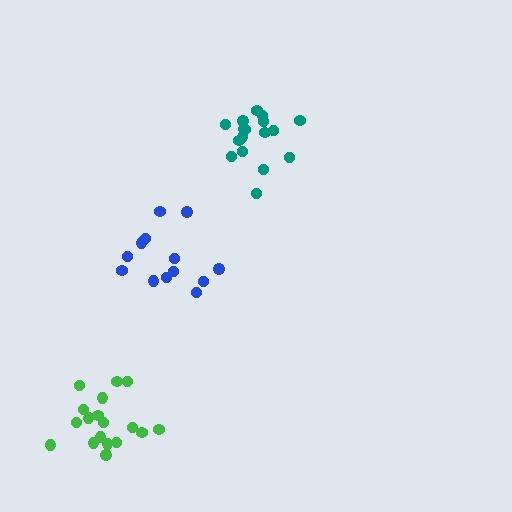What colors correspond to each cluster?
The clusters are colored: green, blue, teal.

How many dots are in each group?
Group 1: 18 dots, Group 2: 13 dots, Group 3: 17 dots (48 total).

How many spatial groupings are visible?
There are 3 spatial groupings.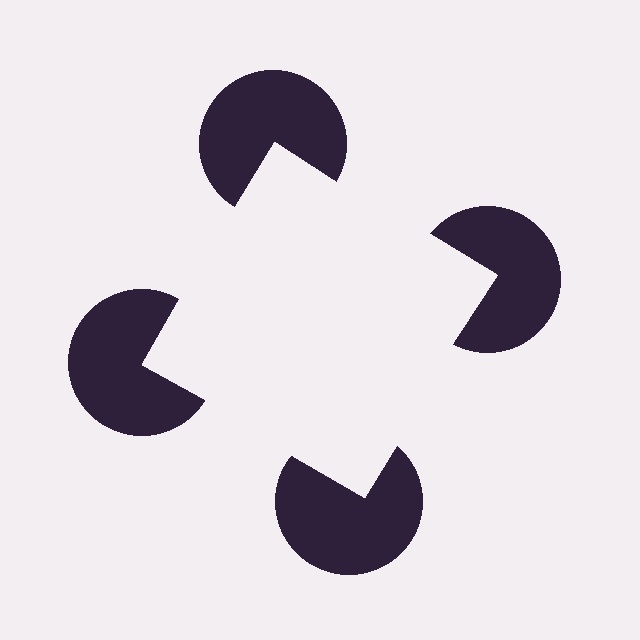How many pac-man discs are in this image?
There are 4 — one at each vertex of the illusory square.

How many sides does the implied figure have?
4 sides.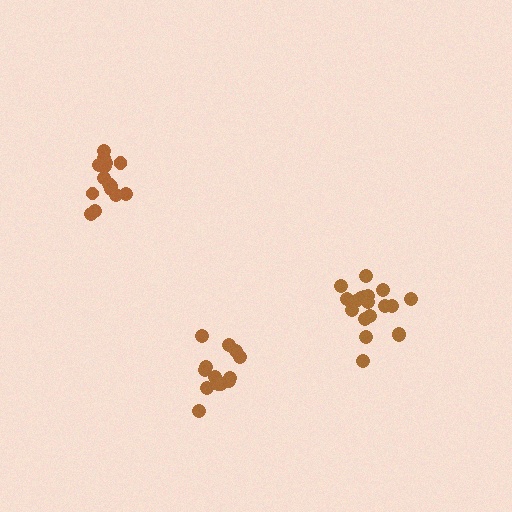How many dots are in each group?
Group 1: 13 dots, Group 2: 15 dots, Group 3: 19 dots (47 total).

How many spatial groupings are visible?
There are 3 spatial groupings.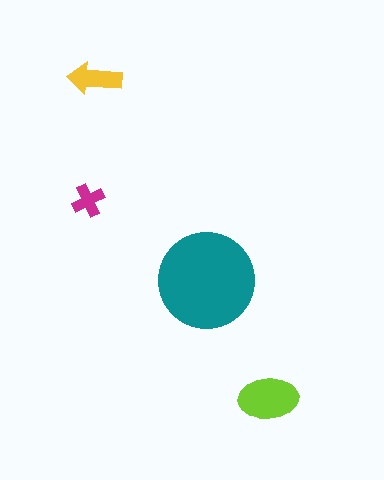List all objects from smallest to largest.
The magenta cross, the yellow arrow, the lime ellipse, the teal circle.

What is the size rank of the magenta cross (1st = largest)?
4th.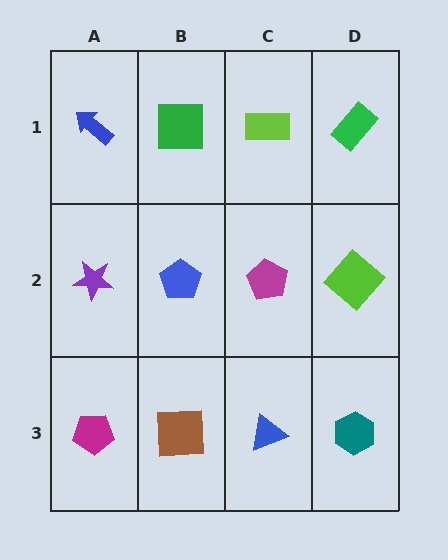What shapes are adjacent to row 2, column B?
A green square (row 1, column B), a brown square (row 3, column B), a purple star (row 2, column A), a magenta pentagon (row 2, column C).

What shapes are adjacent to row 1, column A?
A purple star (row 2, column A), a green square (row 1, column B).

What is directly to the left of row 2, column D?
A magenta pentagon.